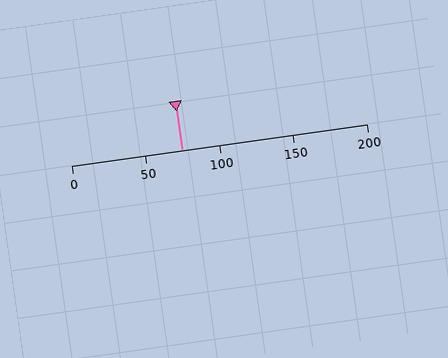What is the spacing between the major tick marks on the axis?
The major ticks are spaced 50 apart.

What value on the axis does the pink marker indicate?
The marker indicates approximately 75.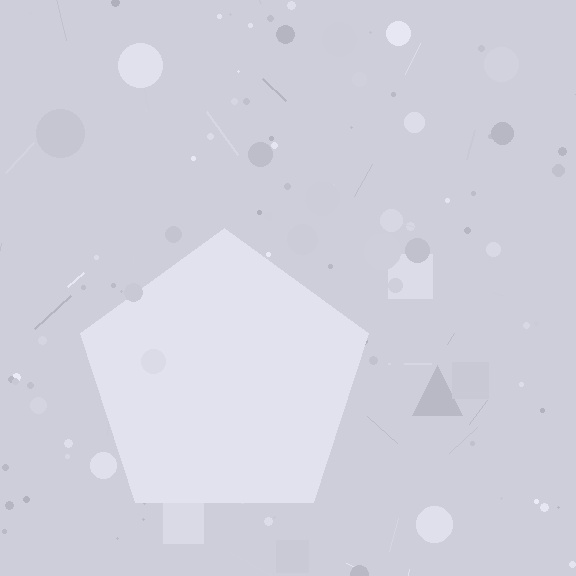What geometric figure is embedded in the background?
A pentagon is embedded in the background.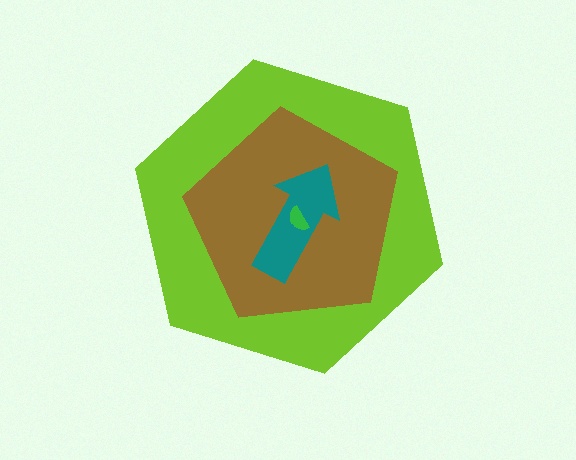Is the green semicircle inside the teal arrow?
Yes.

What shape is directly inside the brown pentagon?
The teal arrow.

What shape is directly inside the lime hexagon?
The brown pentagon.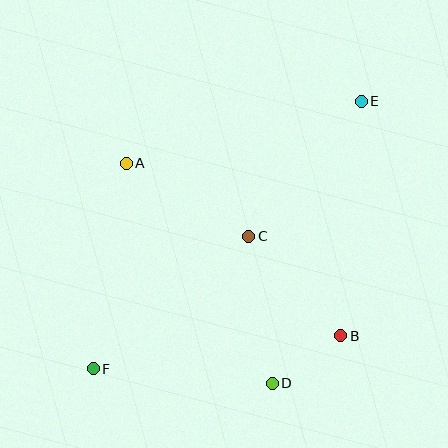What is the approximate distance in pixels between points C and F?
The distance between C and F is approximately 205 pixels.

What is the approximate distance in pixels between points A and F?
The distance between A and F is approximately 208 pixels.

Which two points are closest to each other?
Points B and D are closest to each other.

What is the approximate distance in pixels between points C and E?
The distance between C and E is approximately 175 pixels.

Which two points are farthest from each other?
Points E and F are farthest from each other.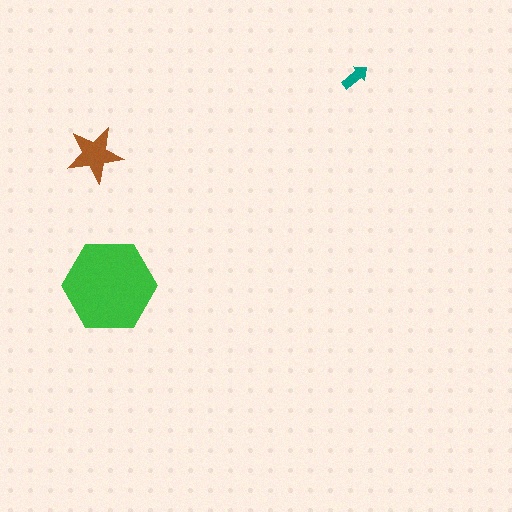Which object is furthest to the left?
The brown star is leftmost.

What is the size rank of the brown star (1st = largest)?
2nd.